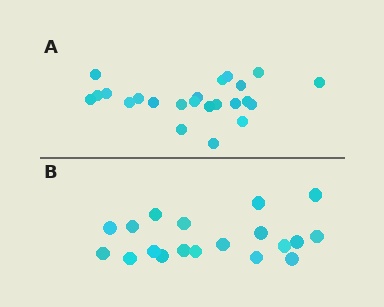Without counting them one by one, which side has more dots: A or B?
Region A (the top region) has more dots.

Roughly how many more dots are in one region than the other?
Region A has about 4 more dots than region B.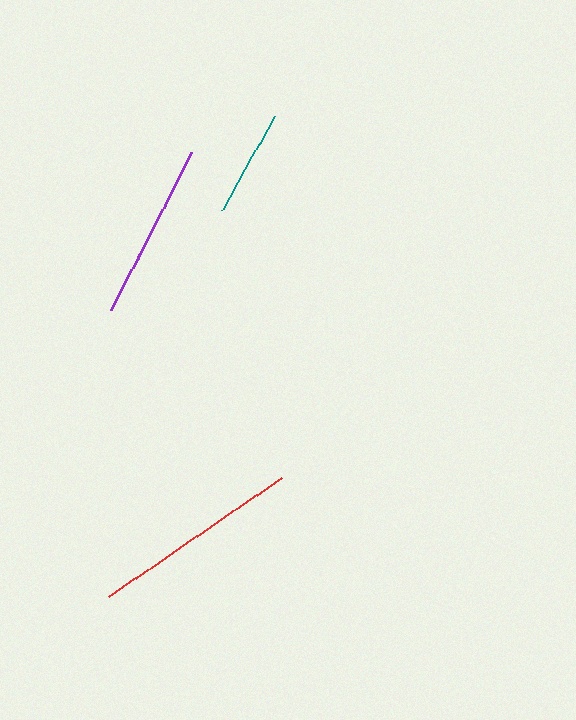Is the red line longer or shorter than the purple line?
The red line is longer than the purple line.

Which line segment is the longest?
The red line is the longest at approximately 210 pixels.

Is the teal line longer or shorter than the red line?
The red line is longer than the teal line.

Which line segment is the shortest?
The teal line is the shortest at approximately 108 pixels.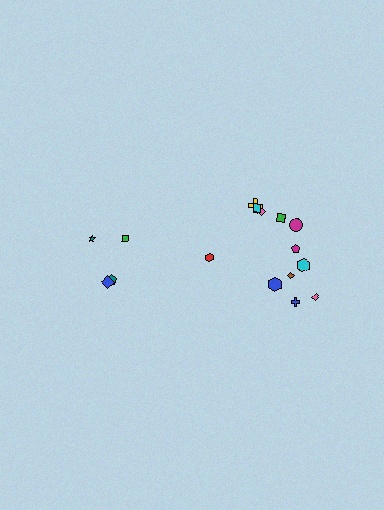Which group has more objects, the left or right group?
The right group.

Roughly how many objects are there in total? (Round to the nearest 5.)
Roughly 15 objects in total.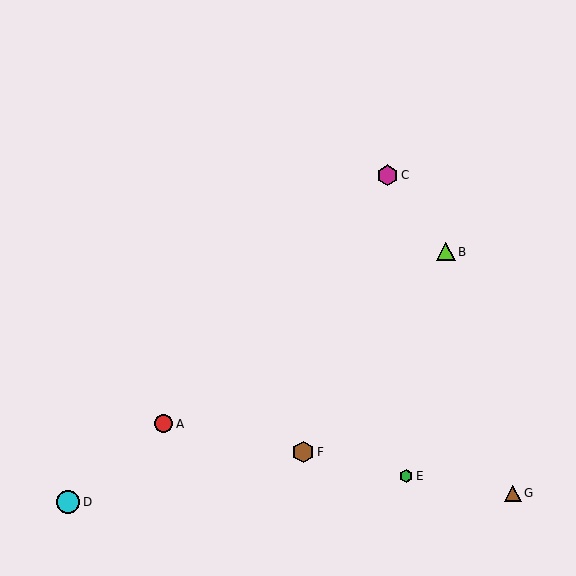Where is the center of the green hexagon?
The center of the green hexagon is at (406, 476).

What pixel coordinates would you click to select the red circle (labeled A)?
Click at (164, 424) to select the red circle A.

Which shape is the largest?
The cyan circle (labeled D) is the largest.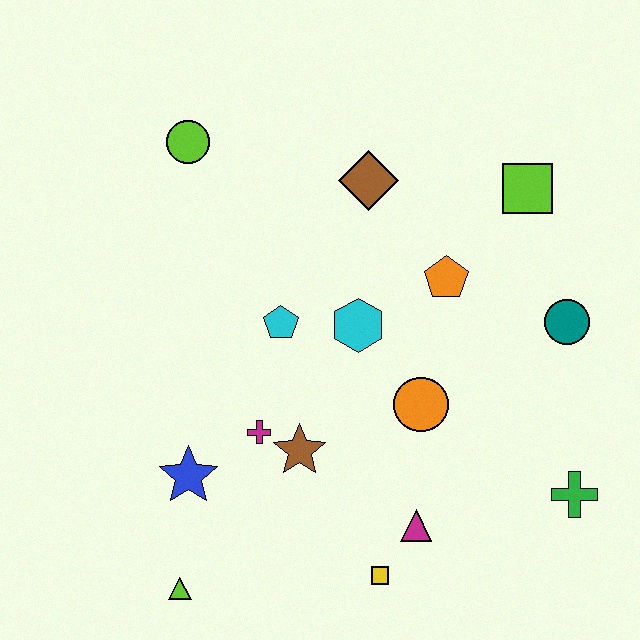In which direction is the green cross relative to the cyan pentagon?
The green cross is to the right of the cyan pentagon.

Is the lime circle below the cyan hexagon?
No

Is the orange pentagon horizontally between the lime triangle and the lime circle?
No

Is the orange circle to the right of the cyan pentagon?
Yes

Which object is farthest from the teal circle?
The lime triangle is farthest from the teal circle.